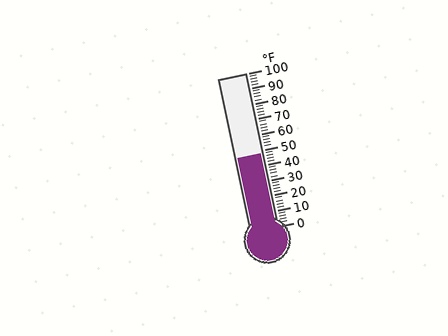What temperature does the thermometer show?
The thermometer shows approximately 48°F.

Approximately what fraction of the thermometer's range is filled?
The thermometer is filled to approximately 50% of its range.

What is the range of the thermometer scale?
The thermometer scale ranges from 0°F to 100°F.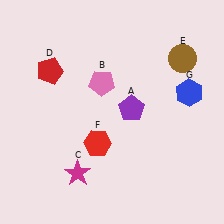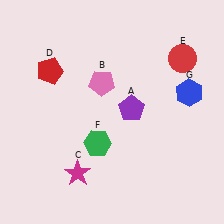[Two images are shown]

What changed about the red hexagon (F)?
In Image 1, F is red. In Image 2, it changed to green.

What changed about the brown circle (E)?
In Image 1, E is brown. In Image 2, it changed to red.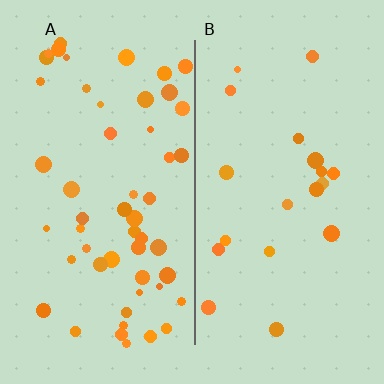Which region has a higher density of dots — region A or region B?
A (the left).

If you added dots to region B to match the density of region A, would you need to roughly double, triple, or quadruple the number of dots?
Approximately triple.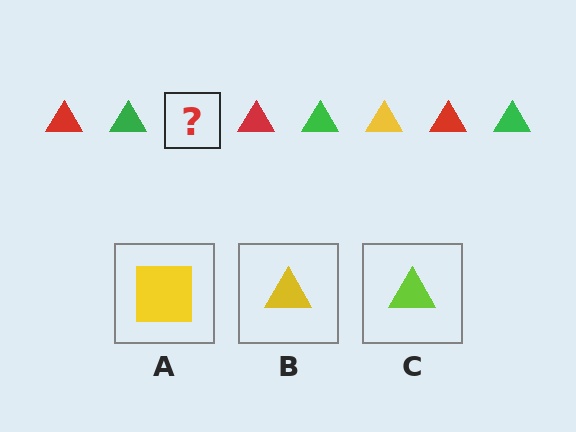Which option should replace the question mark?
Option B.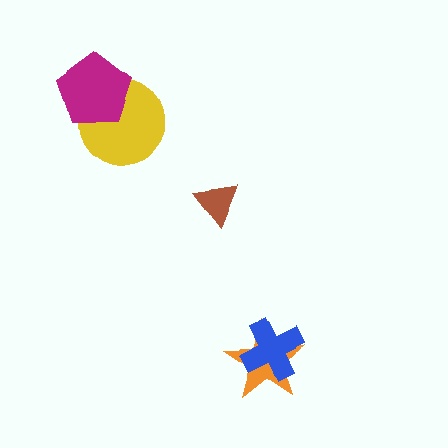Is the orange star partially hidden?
Yes, it is partially covered by another shape.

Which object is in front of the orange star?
The blue cross is in front of the orange star.